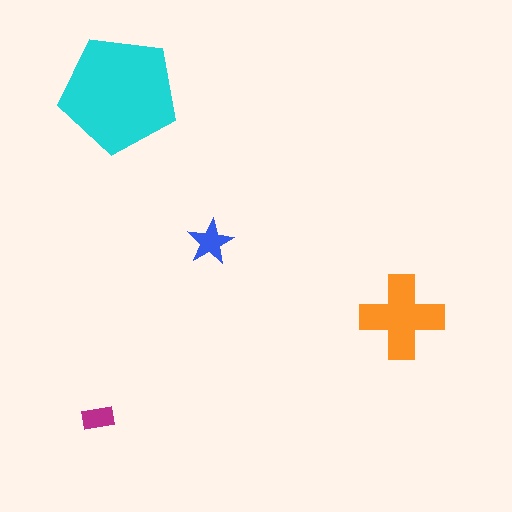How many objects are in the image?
There are 4 objects in the image.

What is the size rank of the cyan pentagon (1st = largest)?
1st.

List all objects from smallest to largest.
The magenta rectangle, the blue star, the orange cross, the cyan pentagon.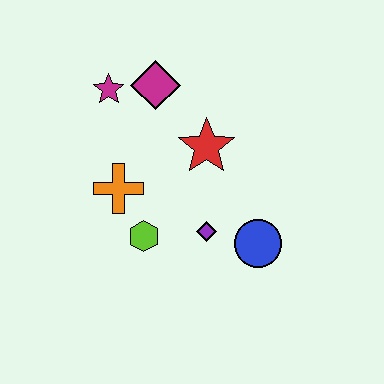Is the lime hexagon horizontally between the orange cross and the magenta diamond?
Yes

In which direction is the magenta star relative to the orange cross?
The magenta star is above the orange cross.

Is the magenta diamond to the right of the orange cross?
Yes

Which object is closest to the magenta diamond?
The magenta star is closest to the magenta diamond.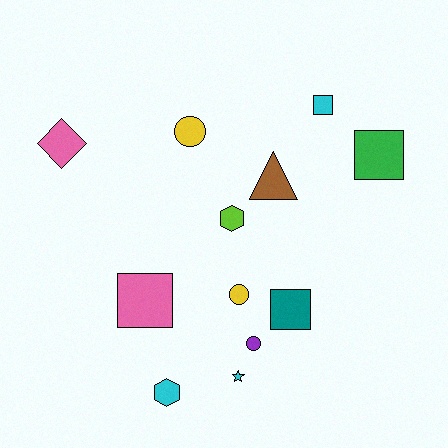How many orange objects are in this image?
There are no orange objects.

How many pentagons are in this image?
There are no pentagons.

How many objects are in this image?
There are 12 objects.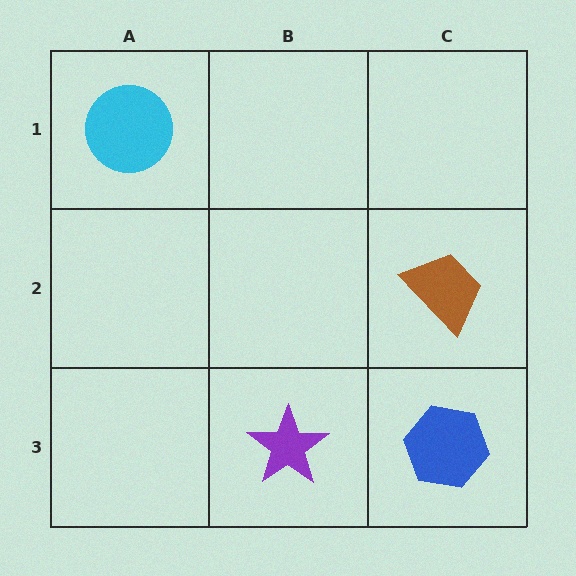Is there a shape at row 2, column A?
No, that cell is empty.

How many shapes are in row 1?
1 shape.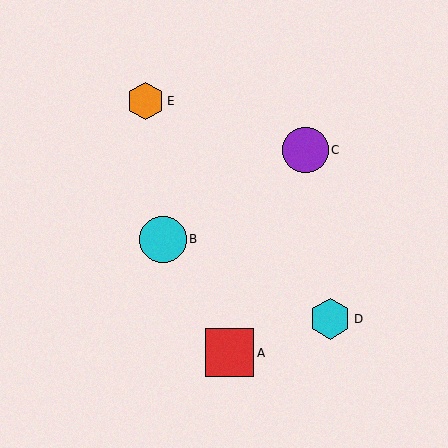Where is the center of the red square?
The center of the red square is at (230, 353).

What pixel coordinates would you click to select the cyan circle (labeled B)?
Click at (163, 239) to select the cyan circle B.